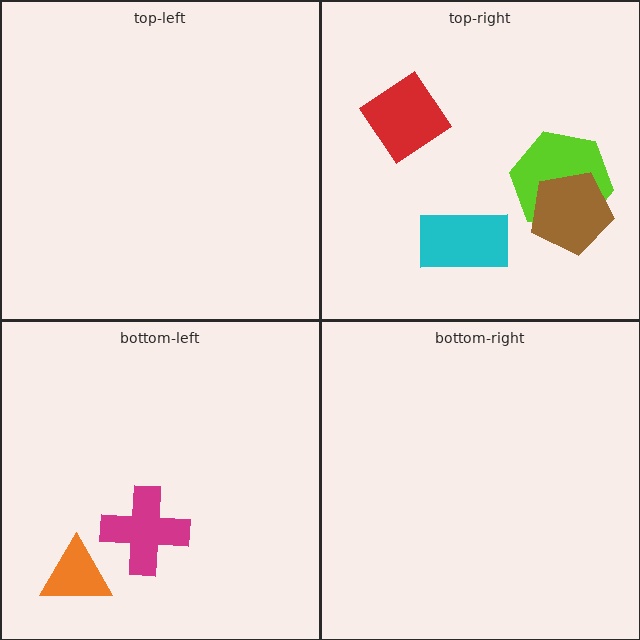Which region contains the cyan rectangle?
The top-right region.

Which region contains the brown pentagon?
The top-right region.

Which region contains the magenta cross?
The bottom-left region.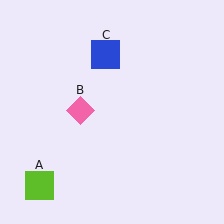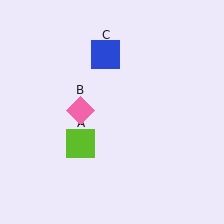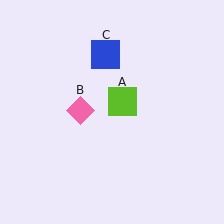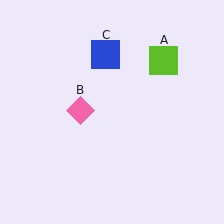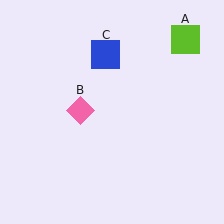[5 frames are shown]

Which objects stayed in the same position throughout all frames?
Pink diamond (object B) and blue square (object C) remained stationary.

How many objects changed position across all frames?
1 object changed position: lime square (object A).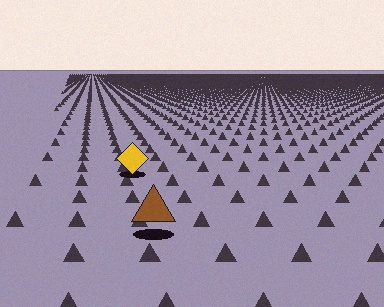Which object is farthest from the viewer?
The yellow diamond is farthest from the viewer. It appears smaller and the ground texture around it is denser.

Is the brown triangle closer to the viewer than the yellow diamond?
Yes. The brown triangle is closer — you can tell from the texture gradient: the ground texture is coarser near it.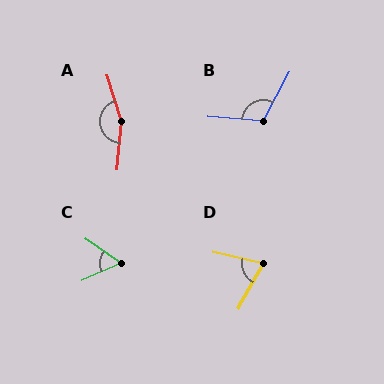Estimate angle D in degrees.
Approximately 74 degrees.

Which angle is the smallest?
C, at approximately 58 degrees.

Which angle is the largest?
A, at approximately 157 degrees.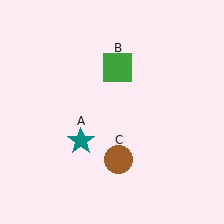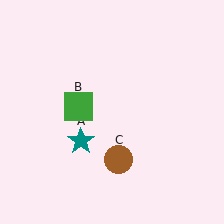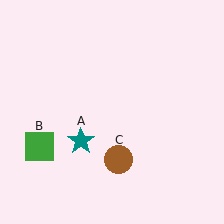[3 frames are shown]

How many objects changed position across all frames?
1 object changed position: green square (object B).